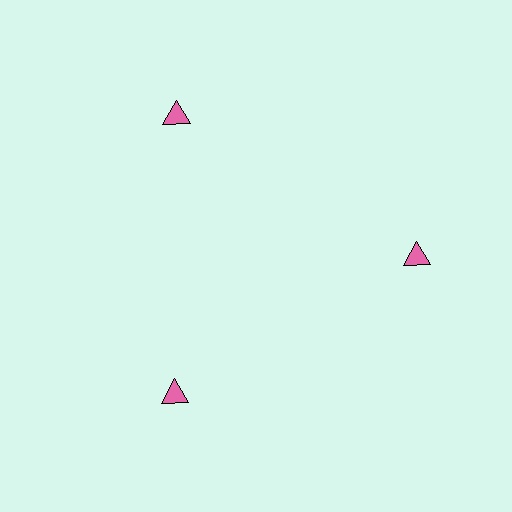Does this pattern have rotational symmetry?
Yes, this pattern has 3-fold rotational symmetry. It looks the same after rotating 120 degrees around the center.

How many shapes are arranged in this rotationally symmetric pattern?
There are 3 shapes, arranged in 3 groups of 1.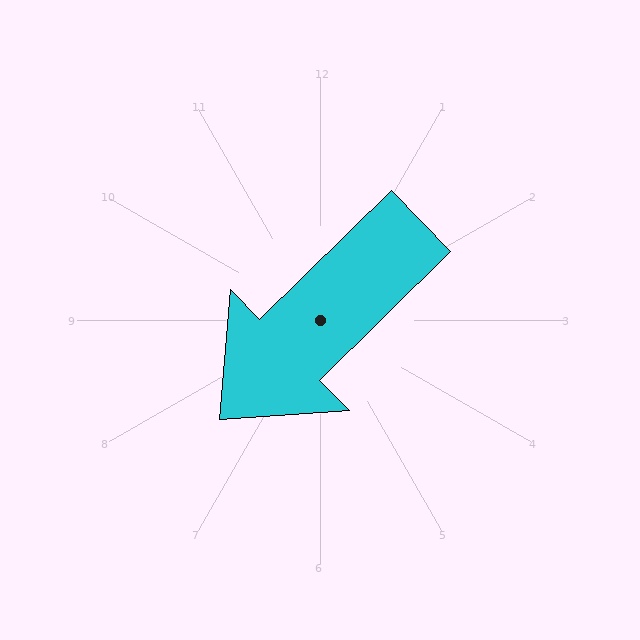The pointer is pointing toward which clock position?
Roughly 8 o'clock.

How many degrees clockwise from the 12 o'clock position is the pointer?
Approximately 225 degrees.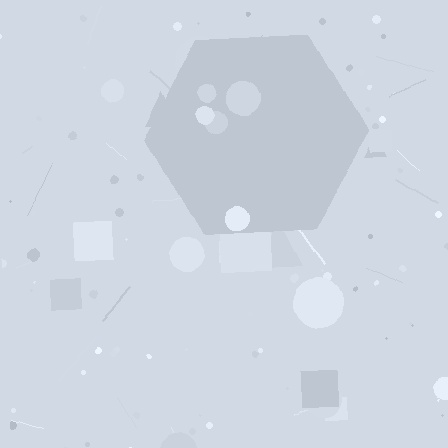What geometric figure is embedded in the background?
A hexagon is embedded in the background.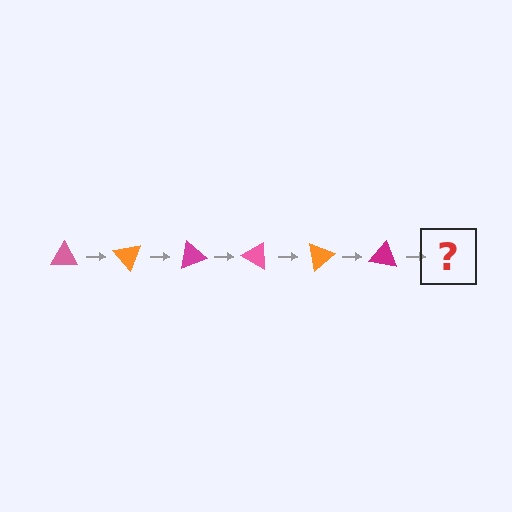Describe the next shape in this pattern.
It should be a pink triangle, rotated 300 degrees from the start.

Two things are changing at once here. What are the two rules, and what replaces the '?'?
The two rules are that it rotates 50 degrees each step and the color cycles through pink, orange, and magenta. The '?' should be a pink triangle, rotated 300 degrees from the start.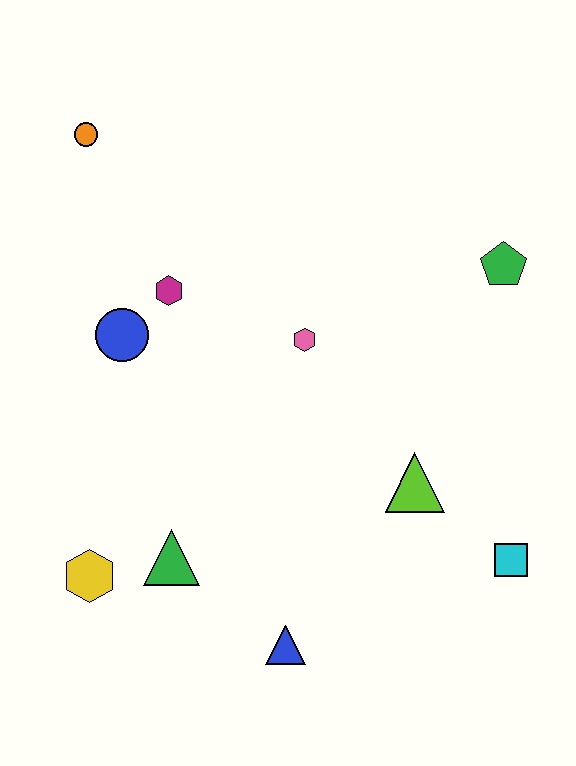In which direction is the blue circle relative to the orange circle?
The blue circle is below the orange circle.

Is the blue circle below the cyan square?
No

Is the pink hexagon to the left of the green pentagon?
Yes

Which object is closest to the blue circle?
The magenta hexagon is closest to the blue circle.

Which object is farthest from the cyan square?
The orange circle is farthest from the cyan square.